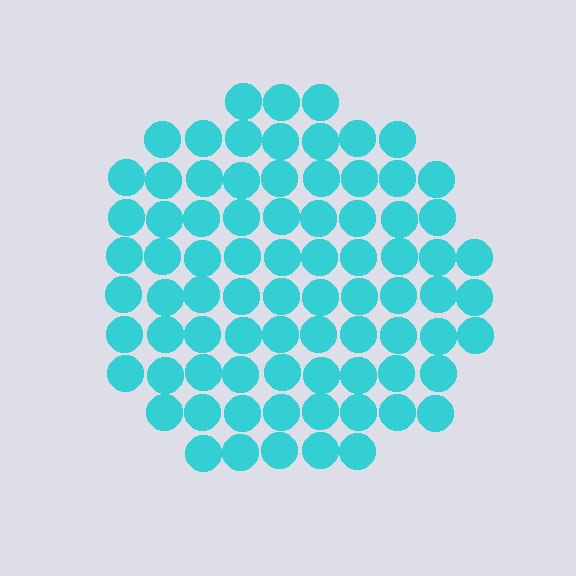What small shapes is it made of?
It is made of small circles.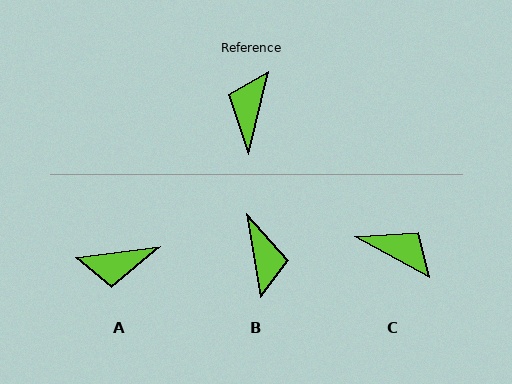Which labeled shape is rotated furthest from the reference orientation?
B, about 157 degrees away.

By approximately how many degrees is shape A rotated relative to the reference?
Approximately 110 degrees counter-clockwise.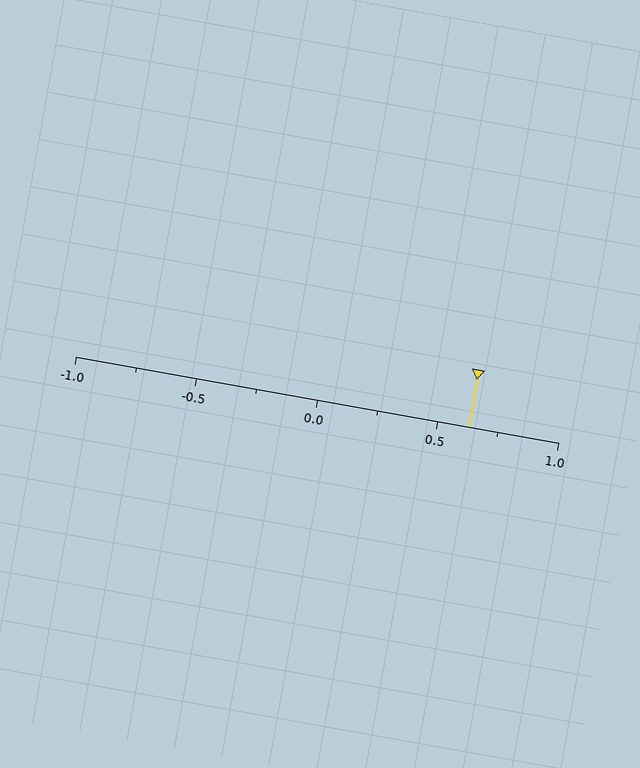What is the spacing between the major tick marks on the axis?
The major ticks are spaced 0.5 apart.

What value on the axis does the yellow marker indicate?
The marker indicates approximately 0.62.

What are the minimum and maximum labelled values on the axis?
The axis runs from -1.0 to 1.0.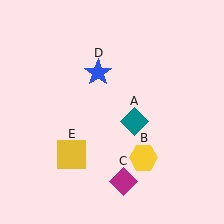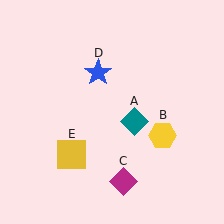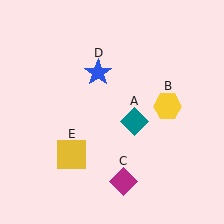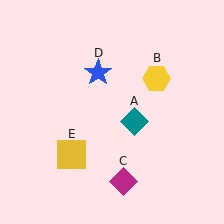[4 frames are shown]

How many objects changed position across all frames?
1 object changed position: yellow hexagon (object B).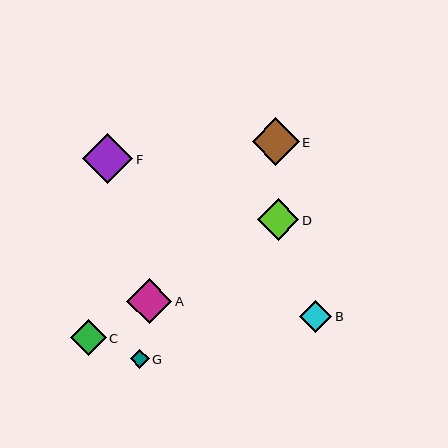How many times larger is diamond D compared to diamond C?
Diamond D is approximately 1.2 times the size of diamond C.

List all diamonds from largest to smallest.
From largest to smallest: F, E, A, D, C, B, G.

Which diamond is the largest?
Diamond F is the largest with a size of approximately 50 pixels.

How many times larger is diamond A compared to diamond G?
Diamond A is approximately 2.5 times the size of diamond G.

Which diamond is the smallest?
Diamond G is the smallest with a size of approximately 19 pixels.